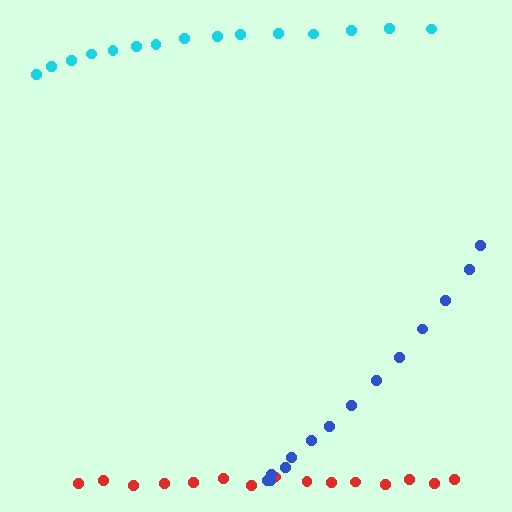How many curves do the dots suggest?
There are 3 distinct paths.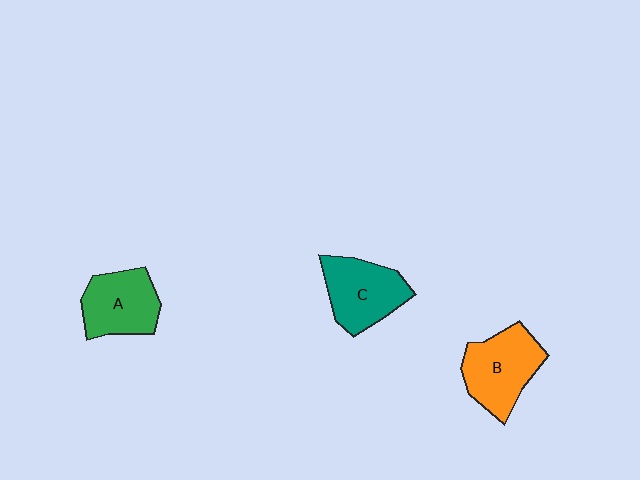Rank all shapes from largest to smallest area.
From largest to smallest: B (orange), C (teal), A (green).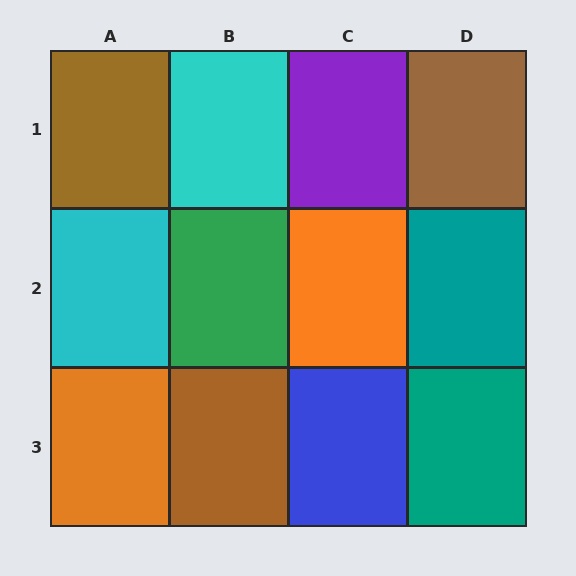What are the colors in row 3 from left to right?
Orange, brown, blue, teal.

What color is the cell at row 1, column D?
Brown.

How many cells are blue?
1 cell is blue.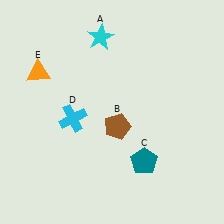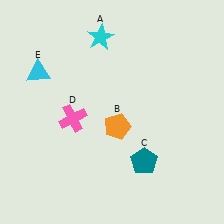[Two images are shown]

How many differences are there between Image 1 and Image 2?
There are 3 differences between the two images.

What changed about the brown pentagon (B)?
In Image 1, B is brown. In Image 2, it changed to orange.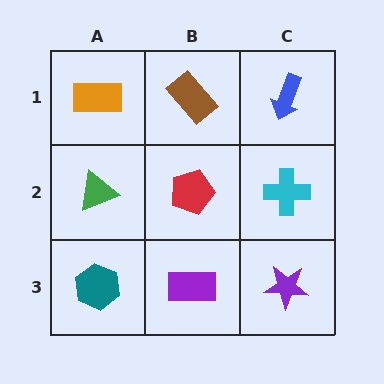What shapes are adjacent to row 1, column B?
A red pentagon (row 2, column B), an orange rectangle (row 1, column A), a blue arrow (row 1, column C).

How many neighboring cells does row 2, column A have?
3.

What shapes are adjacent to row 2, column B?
A brown rectangle (row 1, column B), a purple rectangle (row 3, column B), a green triangle (row 2, column A), a cyan cross (row 2, column C).